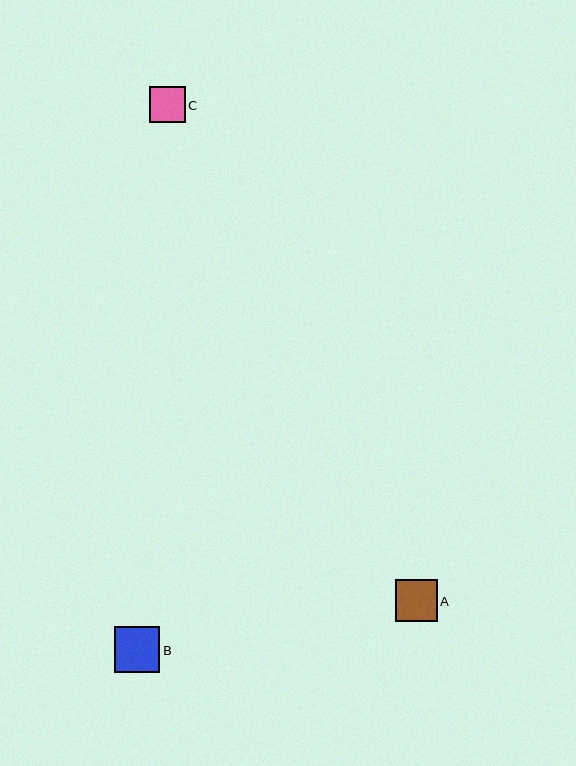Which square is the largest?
Square B is the largest with a size of approximately 45 pixels.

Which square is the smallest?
Square C is the smallest with a size of approximately 36 pixels.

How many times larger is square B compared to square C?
Square B is approximately 1.3 times the size of square C.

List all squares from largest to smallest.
From largest to smallest: B, A, C.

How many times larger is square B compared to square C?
Square B is approximately 1.3 times the size of square C.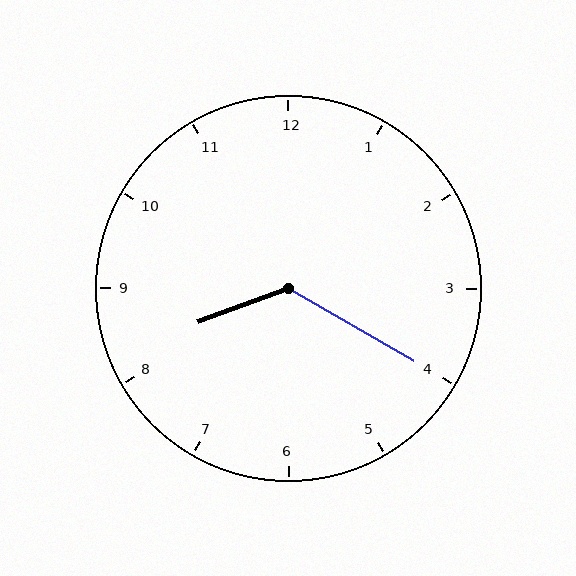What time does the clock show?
8:20.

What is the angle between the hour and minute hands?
Approximately 130 degrees.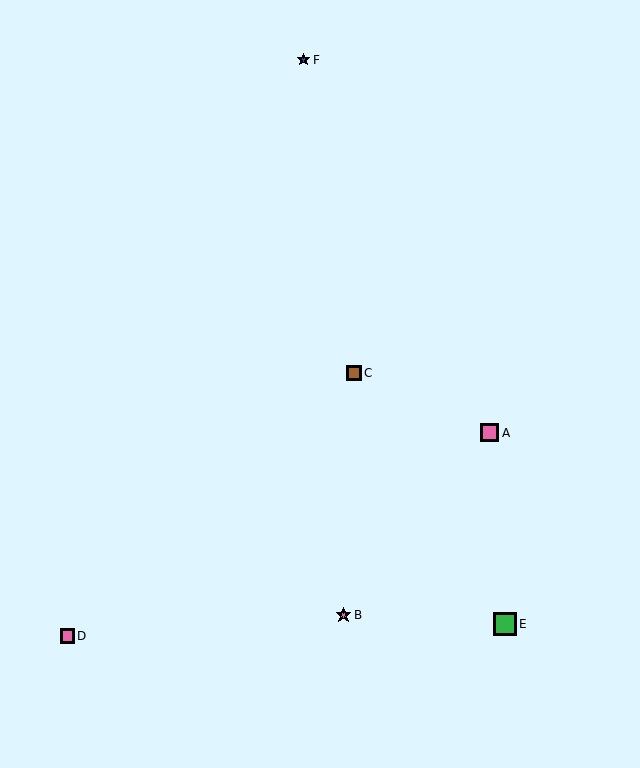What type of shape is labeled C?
Shape C is a brown square.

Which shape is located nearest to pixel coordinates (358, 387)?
The brown square (labeled C) at (354, 373) is nearest to that location.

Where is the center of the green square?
The center of the green square is at (505, 624).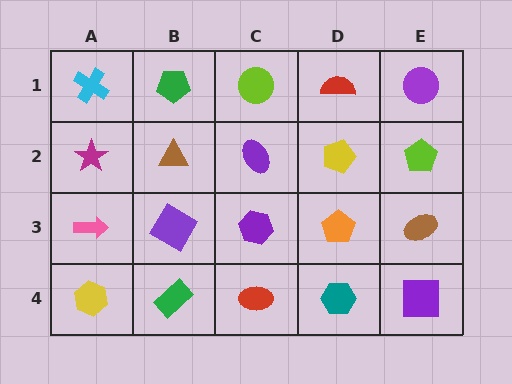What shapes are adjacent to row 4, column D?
An orange pentagon (row 3, column D), a red ellipse (row 4, column C), a purple square (row 4, column E).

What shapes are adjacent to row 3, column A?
A magenta star (row 2, column A), a yellow hexagon (row 4, column A), a purple square (row 3, column B).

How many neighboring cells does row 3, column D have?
4.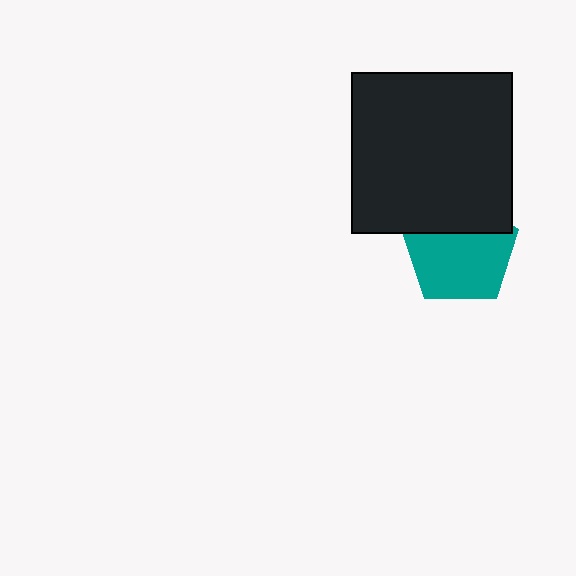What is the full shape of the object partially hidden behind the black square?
The partially hidden object is a teal pentagon.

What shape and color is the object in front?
The object in front is a black square.